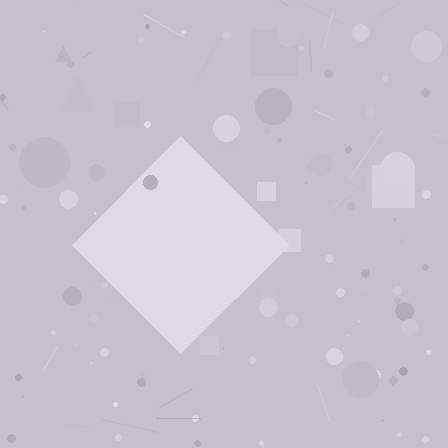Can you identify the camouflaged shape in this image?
The camouflaged shape is a diamond.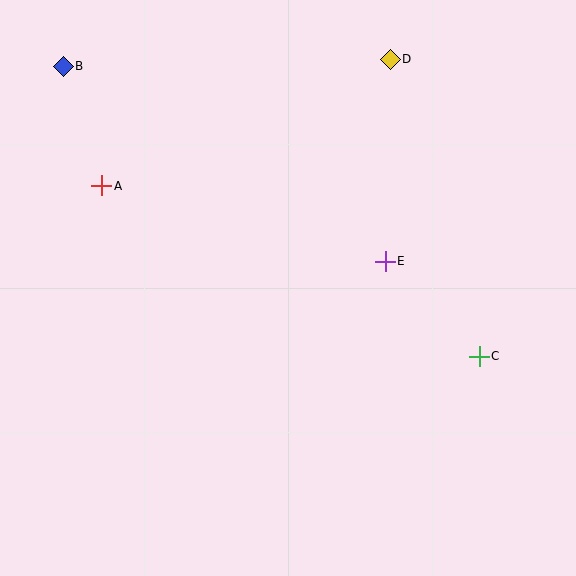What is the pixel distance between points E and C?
The distance between E and C is 134 pixels.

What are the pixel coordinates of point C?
Point C is at (479, 356).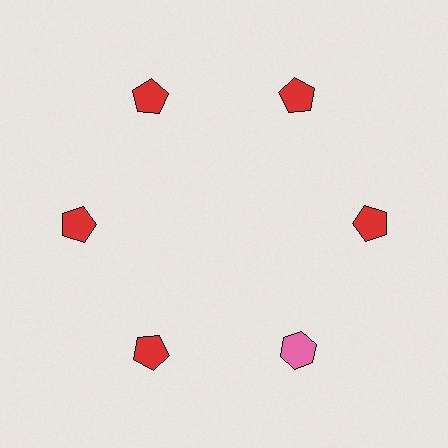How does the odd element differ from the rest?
It differs in both color (pink instead of red) and shape (hexagon instead of pentagon).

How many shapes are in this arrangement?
There are 6 shapes arranged in a ring pattern.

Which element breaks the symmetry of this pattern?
The pink hexagon at roughly the 5 o'clock position breaks the symmetry. All other shapes are red pentagons.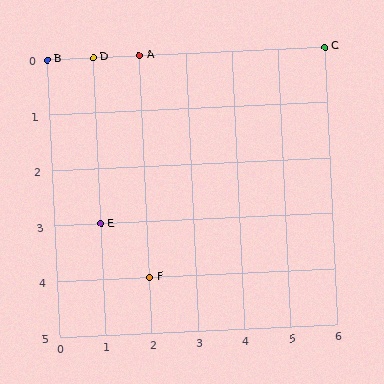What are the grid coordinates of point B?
Point B is at grid coordinates (0, 0).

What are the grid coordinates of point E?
Point E is at grid coordinates (1, 3).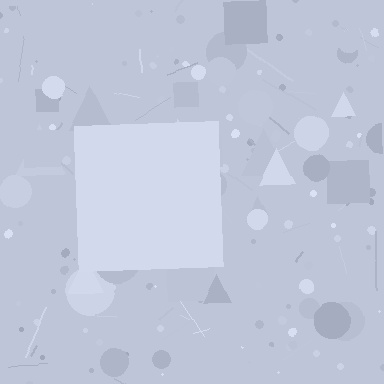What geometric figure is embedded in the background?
A square is embedded in the background.